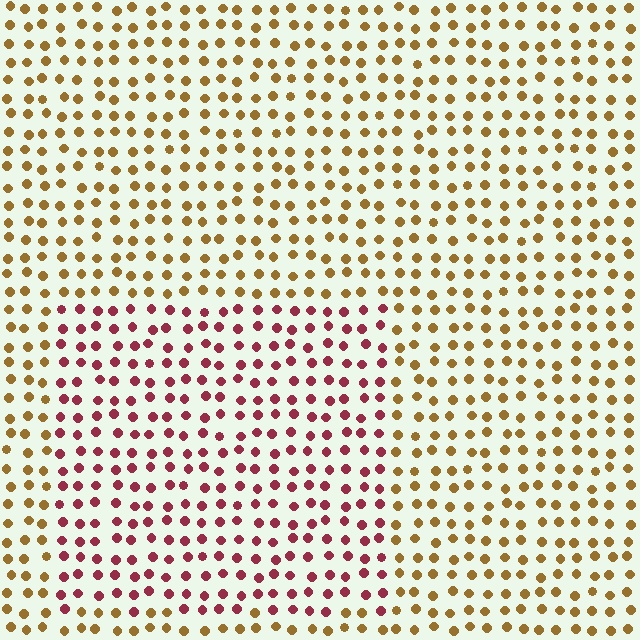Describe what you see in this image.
The image is filled with small brown elements in a uniform arrangement. A rectangle-shaped region is visible where the elements are tinted to a slightly different hue, forming a subtle color boundary.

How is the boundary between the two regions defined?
The boundary is defined purely by a slight shift in hue (about 55 degrees). Spacing, size, and orientation are identical on both sides.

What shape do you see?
I see a rectangle.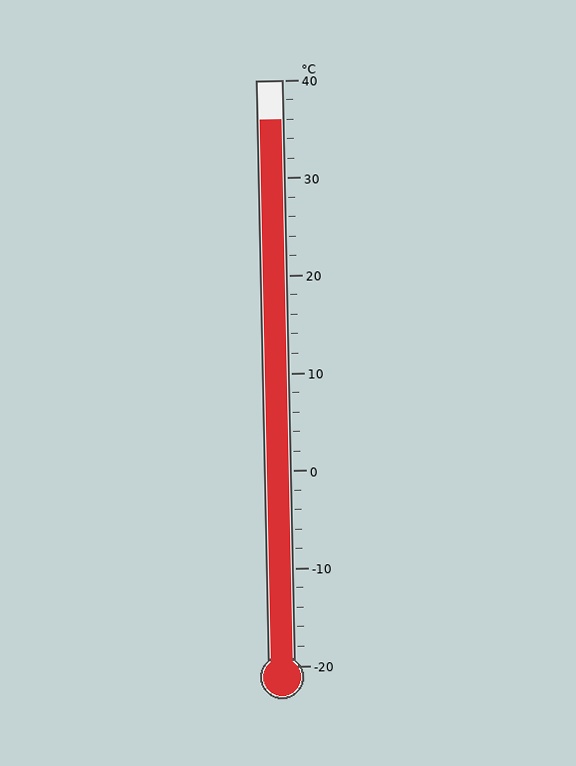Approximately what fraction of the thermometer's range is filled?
The thermometer is filled to approximately 95% of its range.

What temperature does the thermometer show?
The thermometer shows approximately 36°C.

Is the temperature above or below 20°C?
The temperature is above 20°C.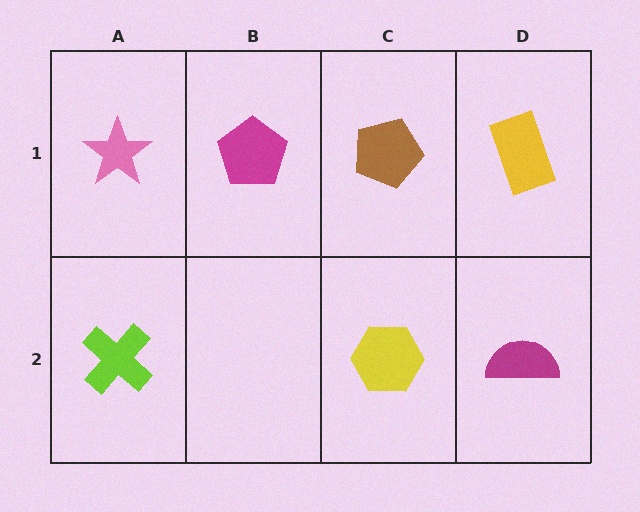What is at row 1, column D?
A yellow rectangle.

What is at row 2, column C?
A yellow hexagon.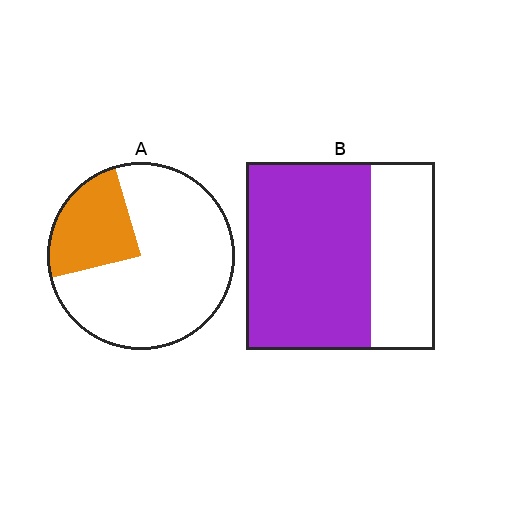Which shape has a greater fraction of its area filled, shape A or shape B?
Shape B.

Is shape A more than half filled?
No.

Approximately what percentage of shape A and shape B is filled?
A is approximately 25% and B is approximately 65%.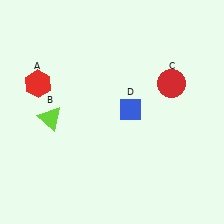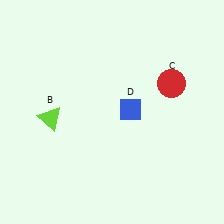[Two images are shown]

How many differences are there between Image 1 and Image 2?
There is 1 difference between the two images.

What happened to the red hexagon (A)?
The red hexagon (A) was removed in Image 2. It was in the top-left area of Image 1.